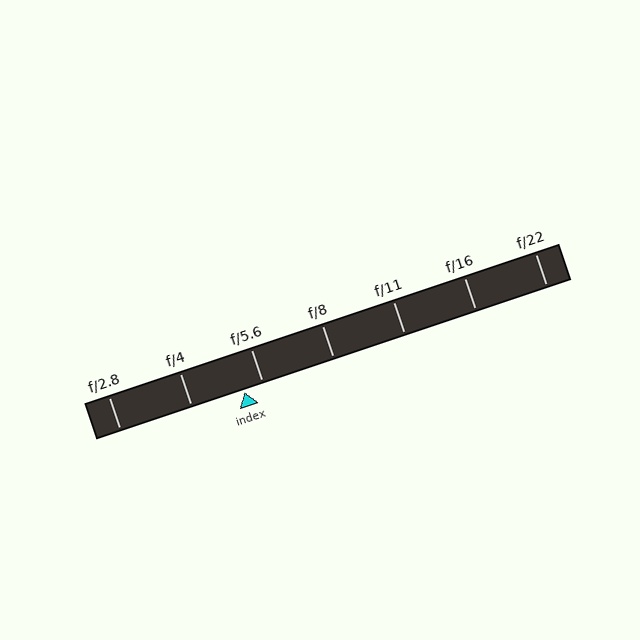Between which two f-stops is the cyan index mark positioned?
The index mark is between f/4 and f/5.6.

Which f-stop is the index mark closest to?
The index mark is closest to f/5.6.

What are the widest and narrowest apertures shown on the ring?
The widest aperture shown is f/2.8 and the narrowest is f/22.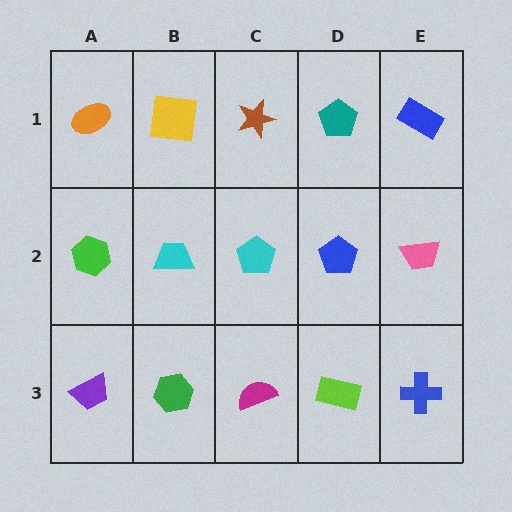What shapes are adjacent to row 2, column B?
A yellow square (row 1, column B), a green hexagon (row 3, column B), a green hexagon (row 2, column A), a cyan pentagon (row 2, column C).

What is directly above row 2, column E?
A blue rectangle.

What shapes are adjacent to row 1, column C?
A cyan pentagon (row 2, column C), a yellow square (row 1, column B), a teal pentagon (row 1, column D).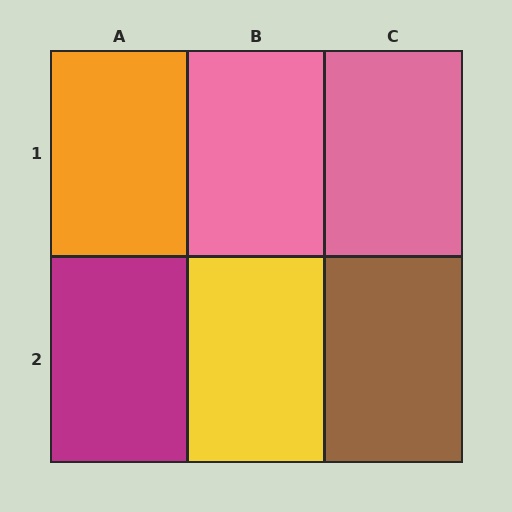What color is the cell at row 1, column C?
Pink.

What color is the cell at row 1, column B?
Pink.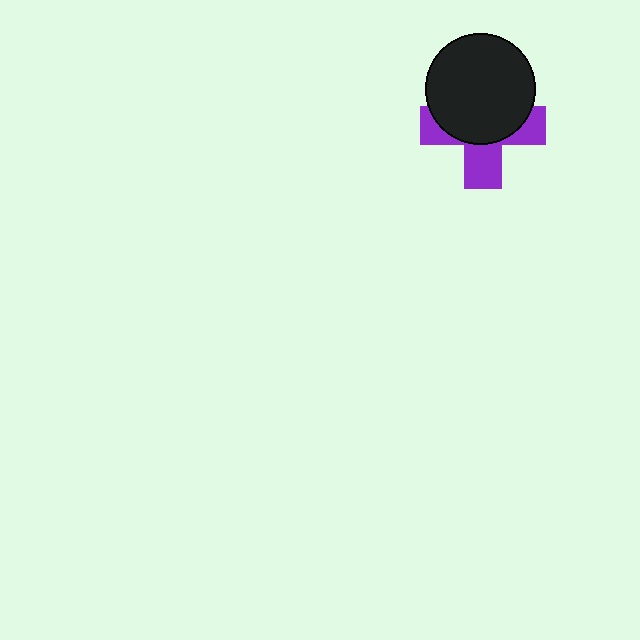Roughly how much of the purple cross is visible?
A small part of it is visible (roughly 43%).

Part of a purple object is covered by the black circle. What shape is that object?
It is a cross.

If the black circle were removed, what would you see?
You would see the complete purple cross.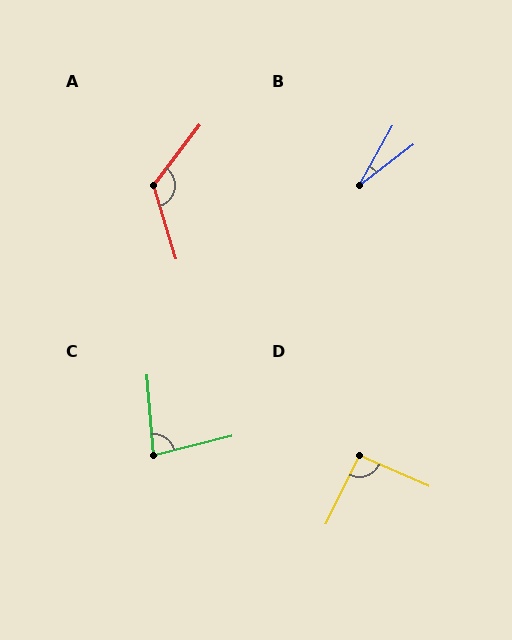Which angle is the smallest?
B, at approximately 24 degrees.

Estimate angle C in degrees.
Approximately 80 degrees.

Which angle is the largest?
A, at approximately 126 degrees.